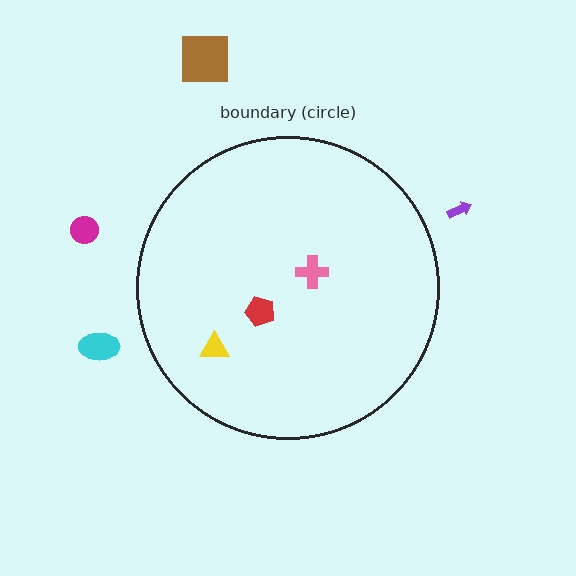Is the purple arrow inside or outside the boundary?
Outside.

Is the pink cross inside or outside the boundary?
Inside.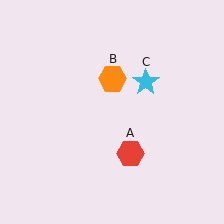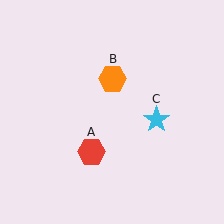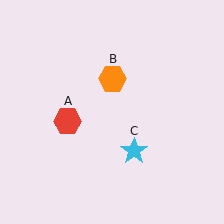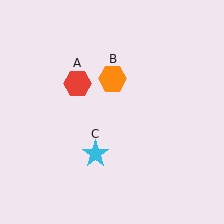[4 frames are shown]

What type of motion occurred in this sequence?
The red hexagon (object A), cyan star (object C) rotated clockwise around the center of the scene.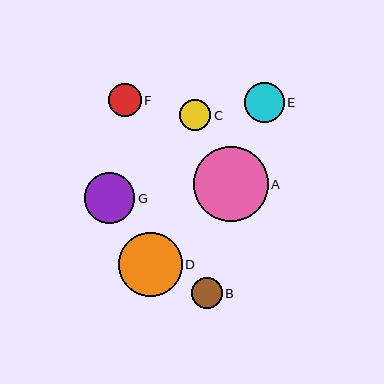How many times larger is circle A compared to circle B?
Circle A is approximately 2.5 times the size of circle B.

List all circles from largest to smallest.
From largest to smallest: A, D, G, E, F, C, B.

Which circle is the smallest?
Circle B is the smallest with a size of approximately 30 pixels.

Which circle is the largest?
Circle A is the largest with a size of approximately 75 pixels.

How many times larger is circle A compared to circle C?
Circle A is approximately 2.4 times the size of circle C.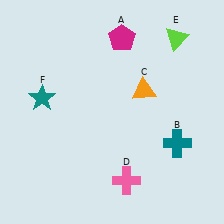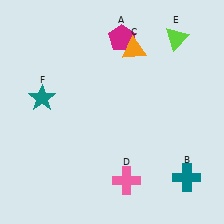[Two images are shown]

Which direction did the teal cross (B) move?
The teal cross (B) moved down.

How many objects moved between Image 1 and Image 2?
2 objects moved between the two images.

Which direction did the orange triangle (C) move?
The orange triangle (C) moved up.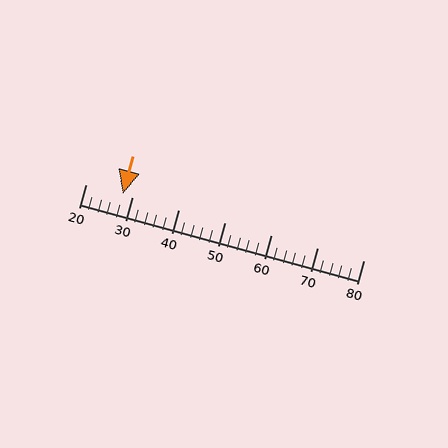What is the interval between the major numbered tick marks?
The major tick marks are spaced 10 units apart.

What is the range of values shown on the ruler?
The ruler shows values from 20 to 80.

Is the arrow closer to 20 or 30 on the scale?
The arrow is closer to 30.